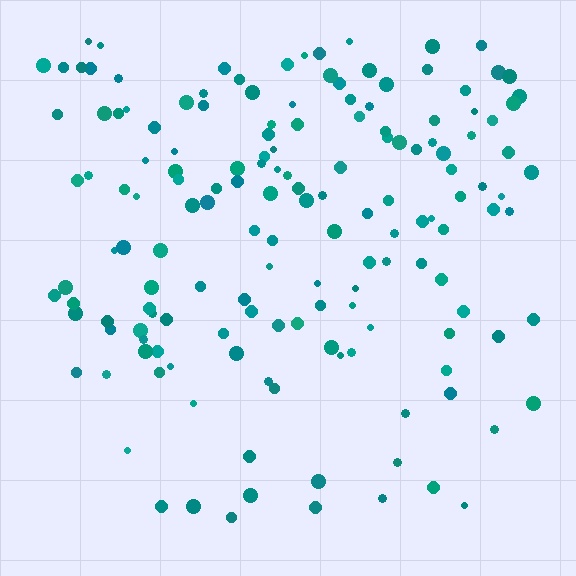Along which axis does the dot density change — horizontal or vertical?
Vertical.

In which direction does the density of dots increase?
From bottom to top, with the top side densest.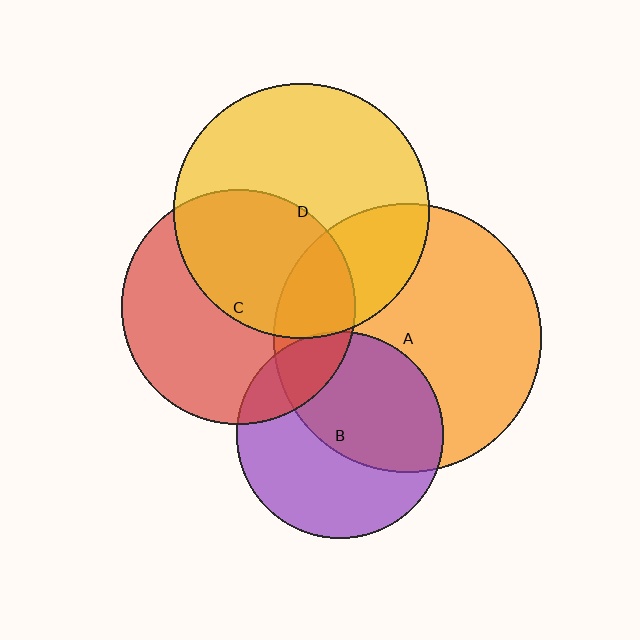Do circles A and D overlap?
Yes.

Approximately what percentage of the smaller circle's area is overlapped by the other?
Approximately 25%.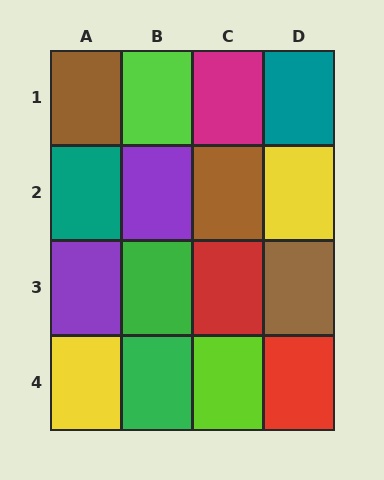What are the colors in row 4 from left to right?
Yellow, green, lime, red.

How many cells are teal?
2 cells are teal.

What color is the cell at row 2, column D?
Yellow.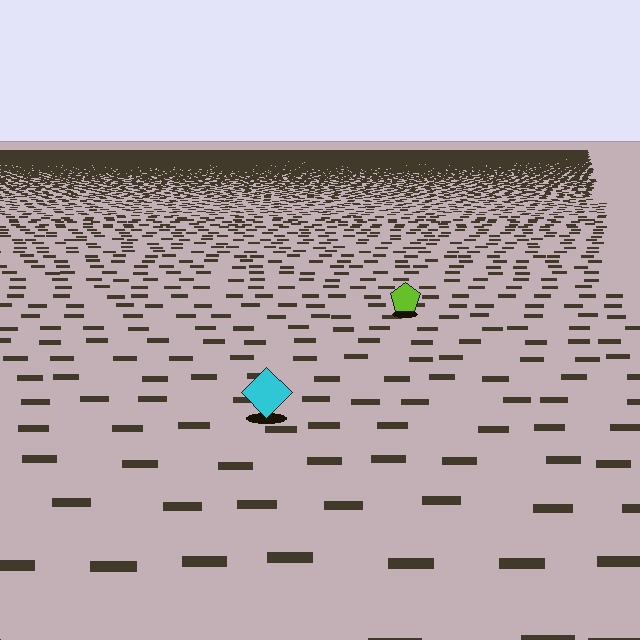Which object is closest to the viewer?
The cyan diamond is closest. The texture marks near it are larger and more spread out.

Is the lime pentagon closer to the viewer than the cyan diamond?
No. The cyan diamond is closer — you can tell from the texture gradient: the ground texture is coarser near it.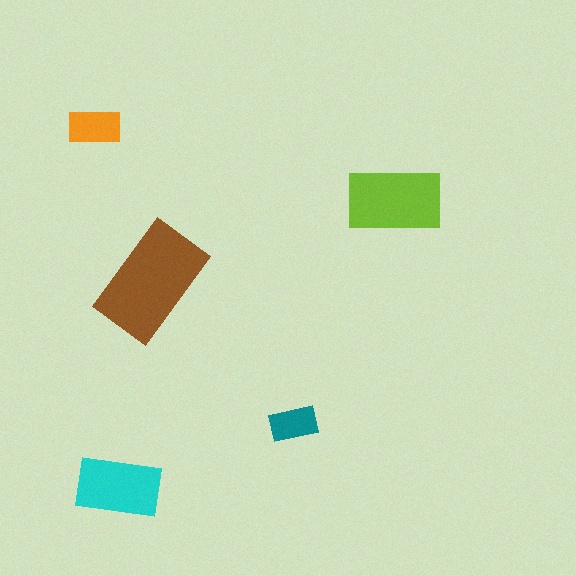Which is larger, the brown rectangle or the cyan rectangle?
The brown one.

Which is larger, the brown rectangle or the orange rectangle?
The brown one.